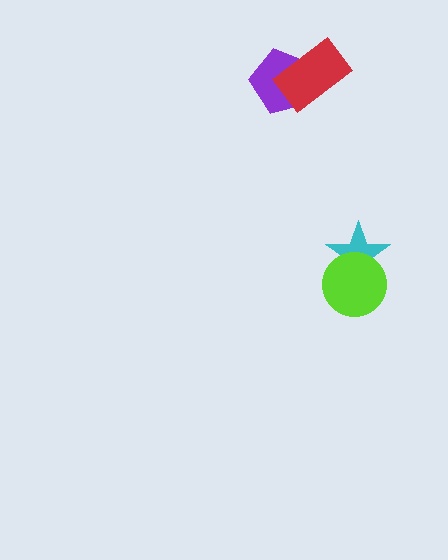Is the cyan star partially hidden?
Yes, it is partially covered by another shape.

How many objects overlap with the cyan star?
1 object overlaps with the cyan star.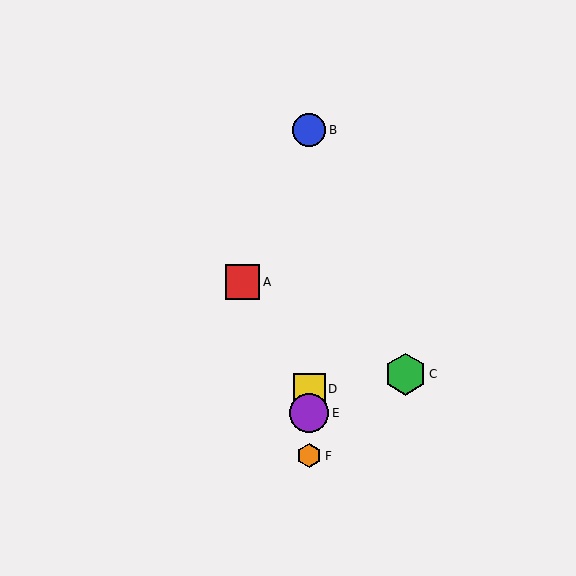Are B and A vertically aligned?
No, B is at x≈309 and A is at x≈242.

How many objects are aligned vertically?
4 objects (B, D, E, F) are aligned vertically.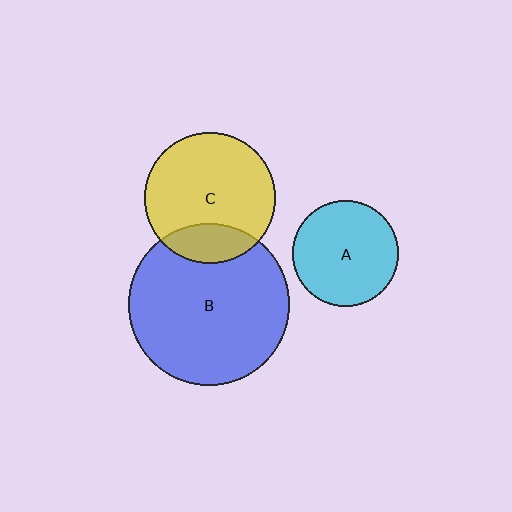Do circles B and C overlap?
Yes.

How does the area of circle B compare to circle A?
Approximately 2.3 times.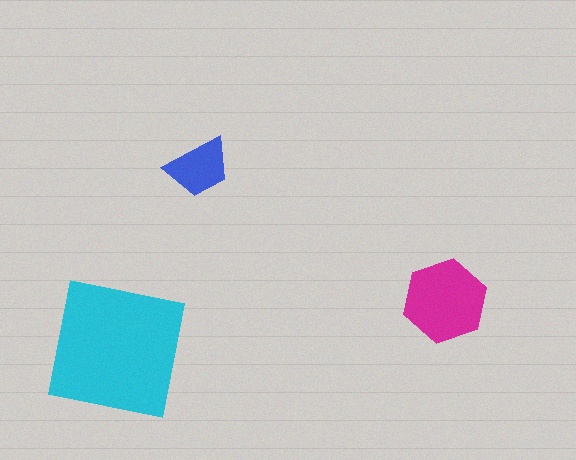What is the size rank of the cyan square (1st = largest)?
1st.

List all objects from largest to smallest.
The cyan square, the magenta hexagon, the blue trapezoid.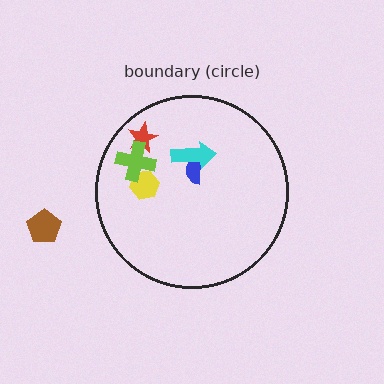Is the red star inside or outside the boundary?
Inside.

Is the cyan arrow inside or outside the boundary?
Inside.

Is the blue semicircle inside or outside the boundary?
Inside.